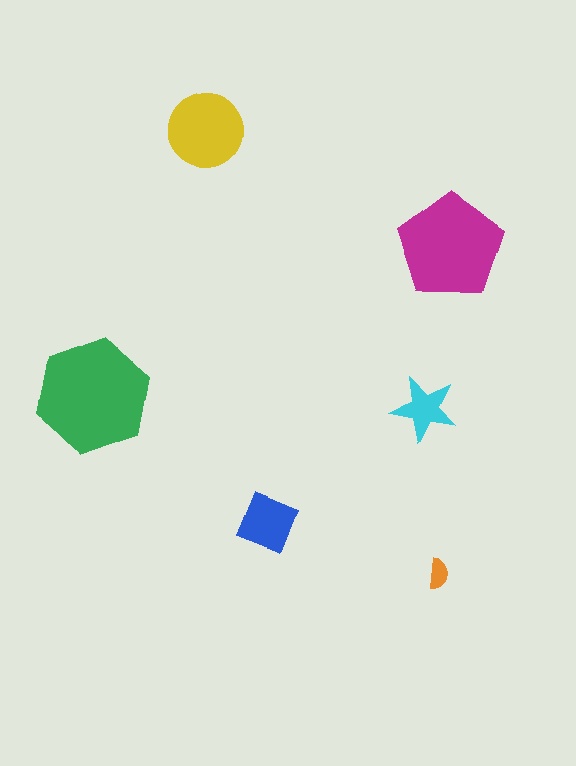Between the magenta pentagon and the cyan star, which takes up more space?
The magenta pentagon.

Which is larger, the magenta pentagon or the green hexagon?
The green hexagon.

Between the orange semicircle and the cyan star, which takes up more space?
The cyan star.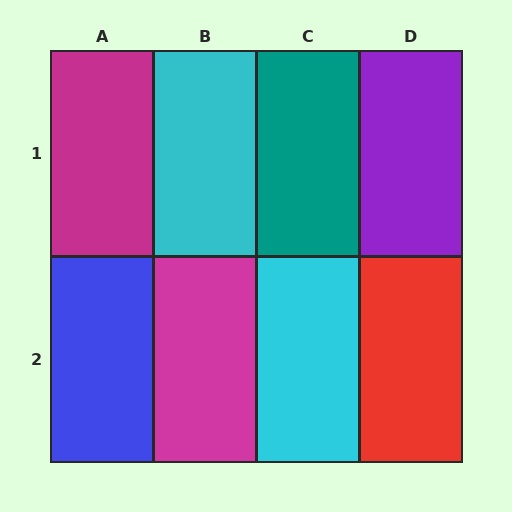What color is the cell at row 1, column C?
Teal.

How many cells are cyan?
2 cells are cyan.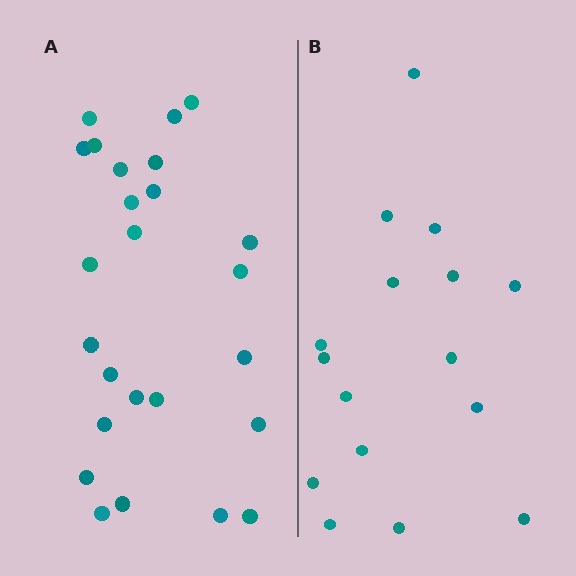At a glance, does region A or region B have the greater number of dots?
Region A (the left region) has more dots.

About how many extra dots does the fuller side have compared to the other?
Region A has roughly 8 or so more dots than region B.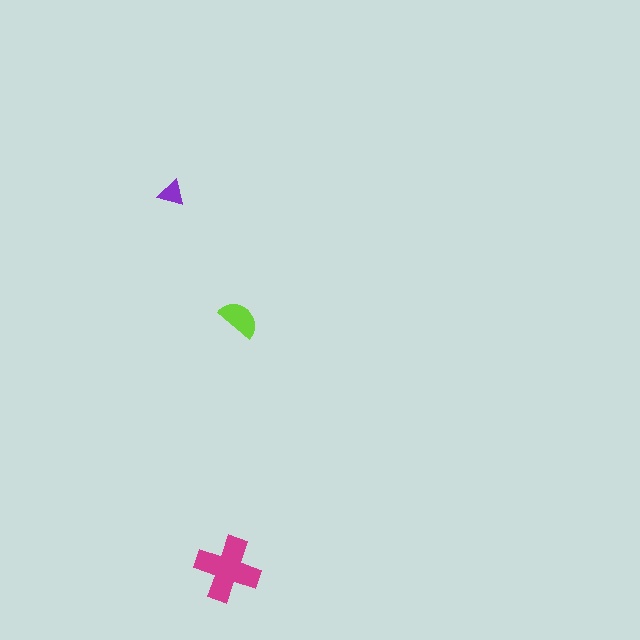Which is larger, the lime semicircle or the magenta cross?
The magenta cross.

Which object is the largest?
The magenta cross.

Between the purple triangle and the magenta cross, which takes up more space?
The magenta cross.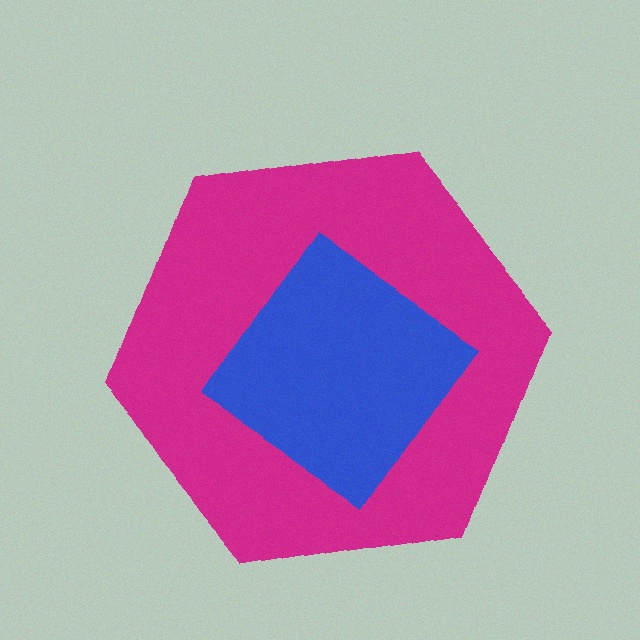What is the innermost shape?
The blue diamond.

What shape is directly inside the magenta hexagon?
The blue diamond.